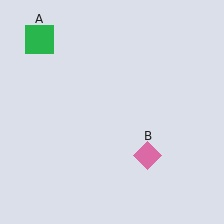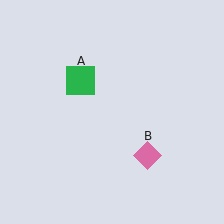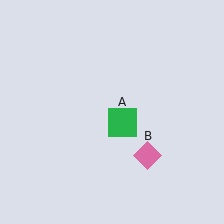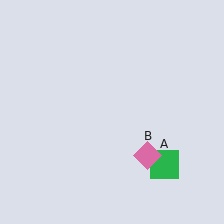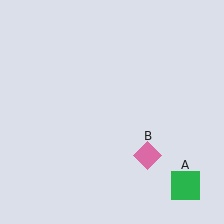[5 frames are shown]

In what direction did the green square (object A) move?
The green square (object A) moved down and to the right.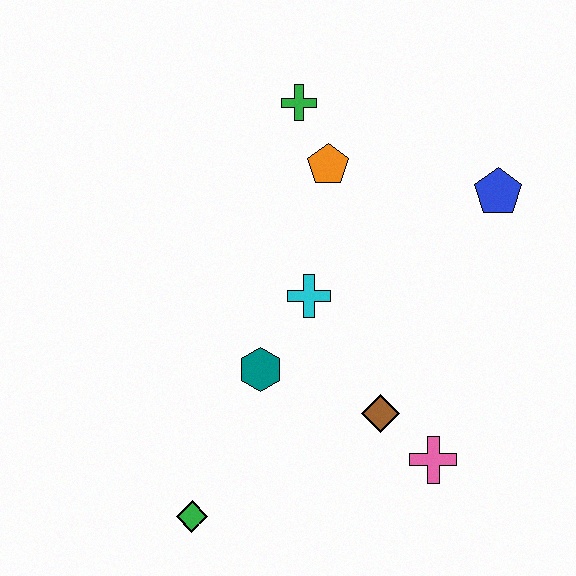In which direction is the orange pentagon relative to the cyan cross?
The orange pentagon is above the cyan cross.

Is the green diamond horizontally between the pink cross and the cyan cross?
No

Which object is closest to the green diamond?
The teal hexagon is closest to the green diamond.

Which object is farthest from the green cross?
The green diamond is farthest from the green cross.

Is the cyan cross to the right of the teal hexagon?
Yes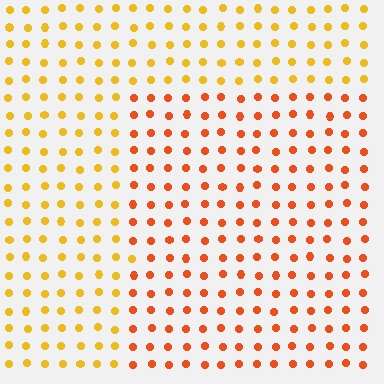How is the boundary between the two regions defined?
The boundary is defined purely by a slight shift in hue (about 32 degrees). Spacing, size, and orientation are identical on both sides.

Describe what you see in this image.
The image is filled with small yellow elements in a uniform arrangement. A rectangle-shaped region is visible where the elements are tinted to a slightly different hue, forming a subtle color boundary.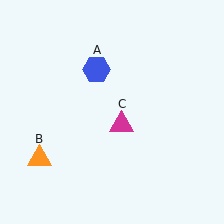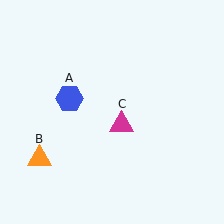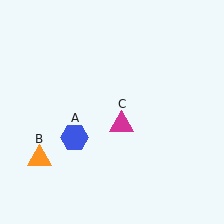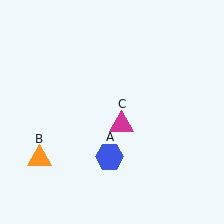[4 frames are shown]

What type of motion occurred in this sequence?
The blue hexagon (object A) rotated counterclockwise around the center of the scene.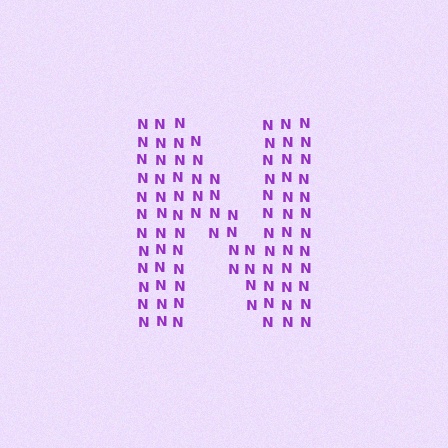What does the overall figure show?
The overall figure shows the letter N.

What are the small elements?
The small elements are letter N's.